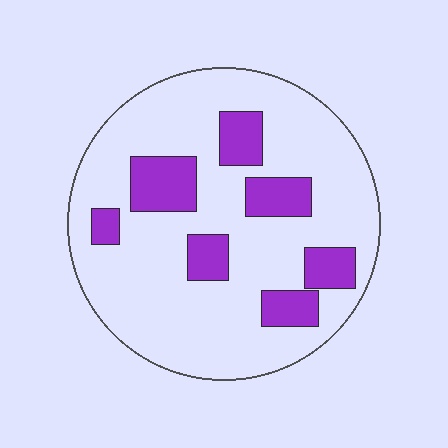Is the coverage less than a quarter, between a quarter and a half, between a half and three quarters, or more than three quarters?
Less than a quarter.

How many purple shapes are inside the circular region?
7.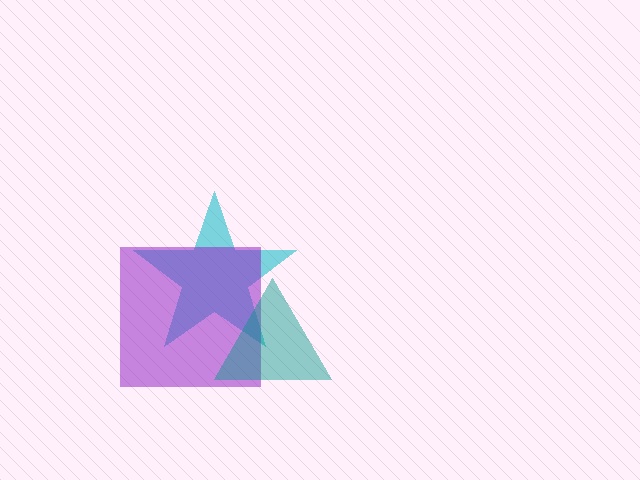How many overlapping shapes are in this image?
There are 3 overlapping shapes in the image.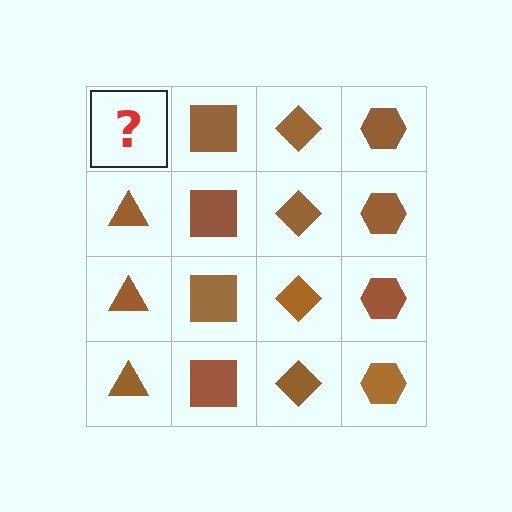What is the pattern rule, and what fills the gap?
The rule is that each column has a consistent shape. The gap should be filled with a brown triangle.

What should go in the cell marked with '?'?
The missing cell should contain a brown triangle.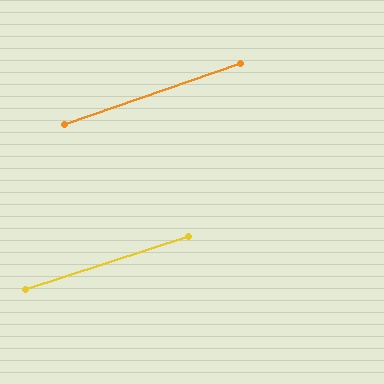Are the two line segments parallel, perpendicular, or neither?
Parallel — their directions differ by only 0.8°.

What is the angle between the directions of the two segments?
Approximately 1 degree.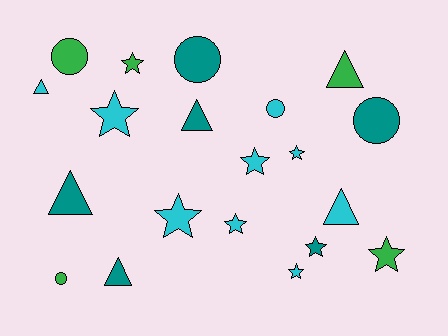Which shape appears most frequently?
Star, with 9 objects.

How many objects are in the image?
There are 20 objects.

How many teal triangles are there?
There are 3 teal triangles.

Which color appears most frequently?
Cyan, with 9 objects.